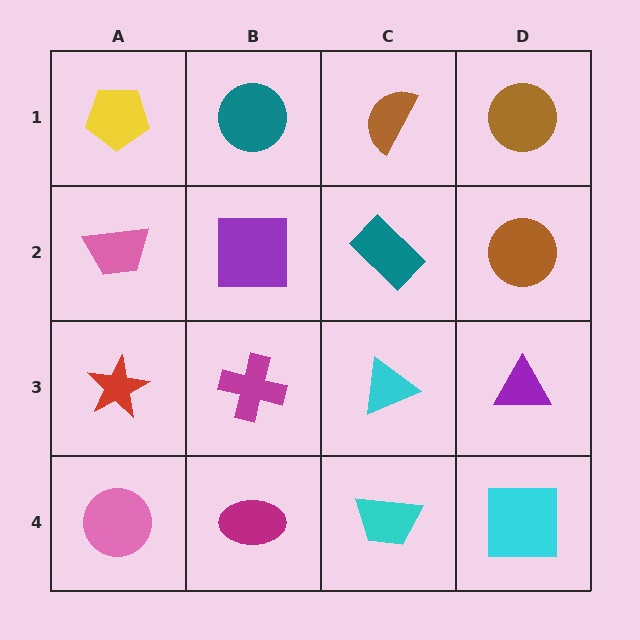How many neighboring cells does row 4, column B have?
3.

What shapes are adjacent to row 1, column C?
A teal rectangle (row 2, column C), a teal circle (row 1, column B), a brown circle (row 1, column D).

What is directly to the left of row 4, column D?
A cyan trapezoid.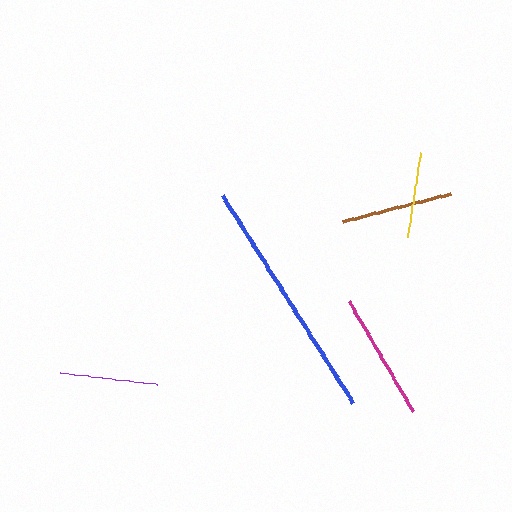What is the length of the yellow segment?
The yellow segment is approximately 85 pixels long.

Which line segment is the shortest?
The yellow line is the shortest at approximately 85 pixels.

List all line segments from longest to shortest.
From longest to shortest: blue, magenta, brown, purple, yellow.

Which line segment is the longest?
The blue line is the longest at approximately 245 pixels.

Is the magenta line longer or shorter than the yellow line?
The magenta line is longer than the yellow line.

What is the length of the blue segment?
The blue segment is approximately 245 pixels long.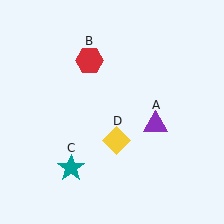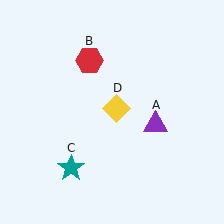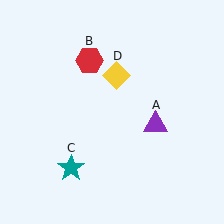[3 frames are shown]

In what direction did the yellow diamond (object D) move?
The yellow diamond (object D) moved up.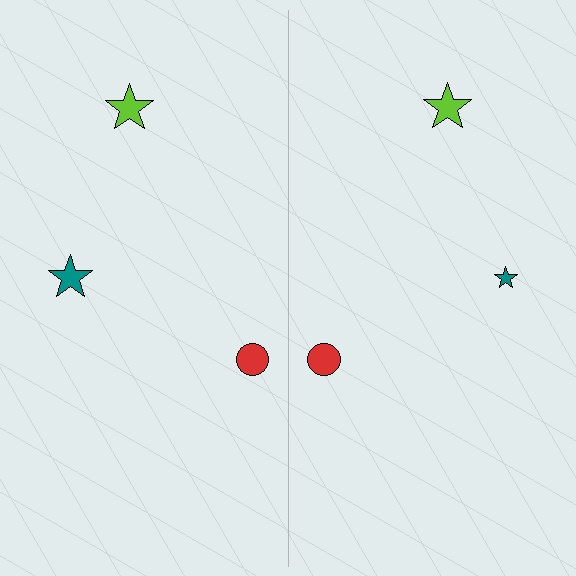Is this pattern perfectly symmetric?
No, the pattern is not perfectly symmetric. The teal star on the right side has a different size than its mirror counterpart.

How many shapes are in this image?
There are 6 shapes in this image.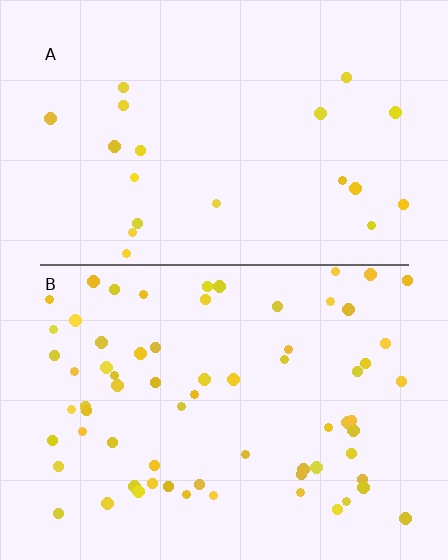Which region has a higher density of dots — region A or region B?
B (the bottom).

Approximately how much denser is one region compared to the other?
Approximately 3.4× — region B over region A.